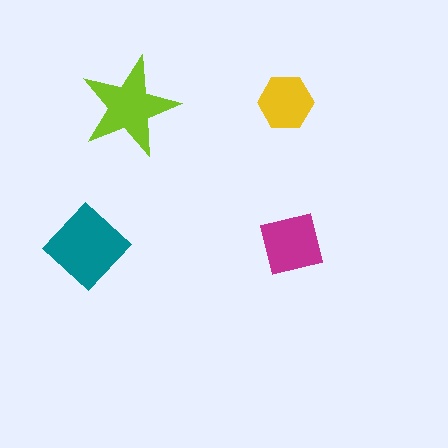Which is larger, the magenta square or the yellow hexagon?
The magenta square.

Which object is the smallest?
The yellow hexagon.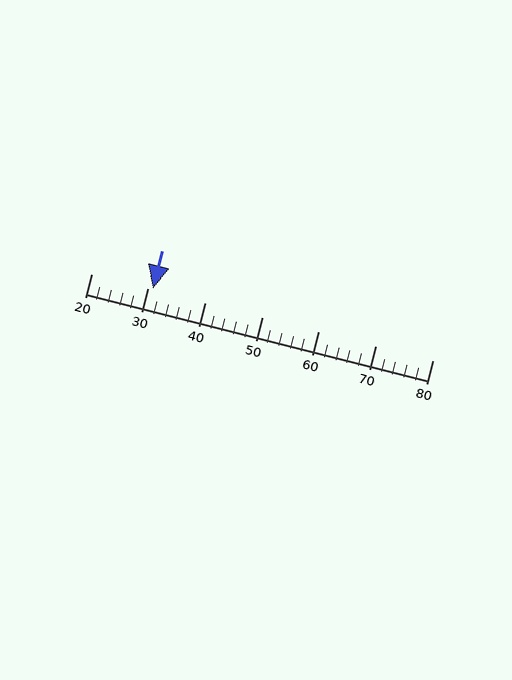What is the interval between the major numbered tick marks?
The major tick marks are spaced 10 units apart.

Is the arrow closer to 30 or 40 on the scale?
The arrow is closer to 30.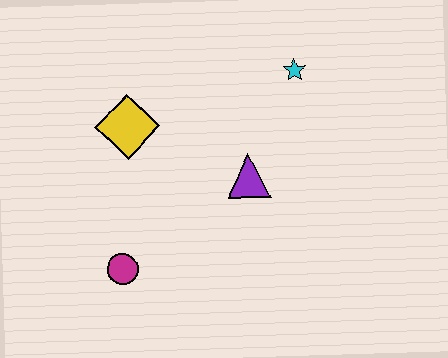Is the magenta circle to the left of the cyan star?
Yes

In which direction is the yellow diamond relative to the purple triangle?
The yellow diamond is to the left of the purple triangle.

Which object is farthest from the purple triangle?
The magenta circle is farthest from the purple triangle.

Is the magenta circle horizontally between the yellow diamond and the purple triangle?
No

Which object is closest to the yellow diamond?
The purple triangle is closest to the yellow diamond.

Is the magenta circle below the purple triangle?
Yes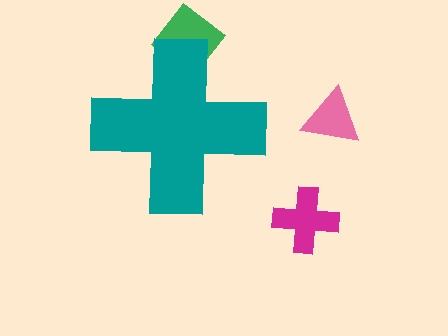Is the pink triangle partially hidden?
No, the pink triangle is fully visible.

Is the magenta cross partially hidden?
No, the magenta cross is fully visible.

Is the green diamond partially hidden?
Yes, the green diamond is partially hidden behind the teal cross.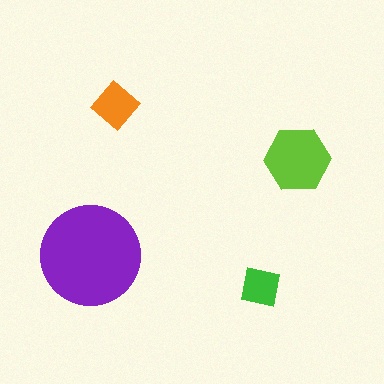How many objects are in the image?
There are 4 objects in the image.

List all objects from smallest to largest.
The green square, the orange diamond, the lime hexagon, the purple circle.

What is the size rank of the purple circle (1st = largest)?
1st.